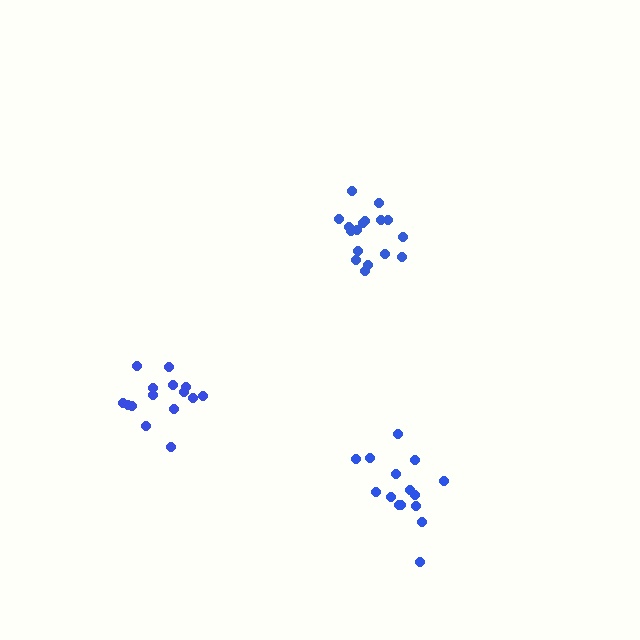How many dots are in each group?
Group 1: 15 dots, Group 2: 17 dots, Group 3: 15 dots (47 total).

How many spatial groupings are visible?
There are 3 spatial groupings.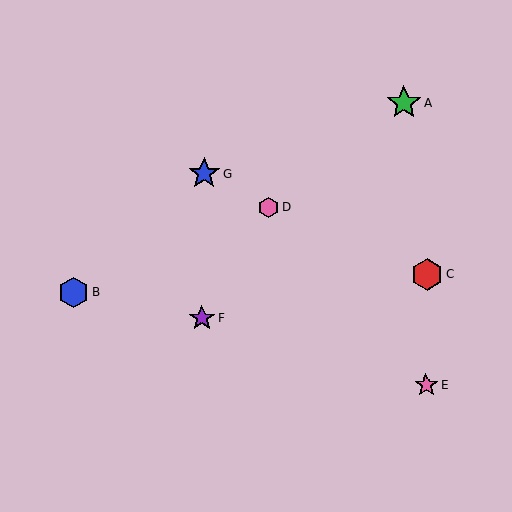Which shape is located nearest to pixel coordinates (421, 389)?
The pink star (labeled E) at (426, 385) is nearest to that location.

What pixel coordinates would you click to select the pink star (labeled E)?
Click at (426, 385) to select the pink star E.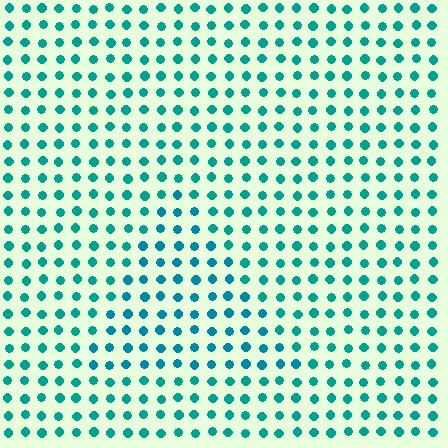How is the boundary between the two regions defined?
The boundary is defined purely by a slight shift in hue (about 18 degrees). Spacing, size, and orientation are identical on both sides.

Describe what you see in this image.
The image is filled with small teal elements in a uniform arrangement. A triangle-shaped region is visible where the elements are tinted to a slightly different hue, forming a subtle color boundary.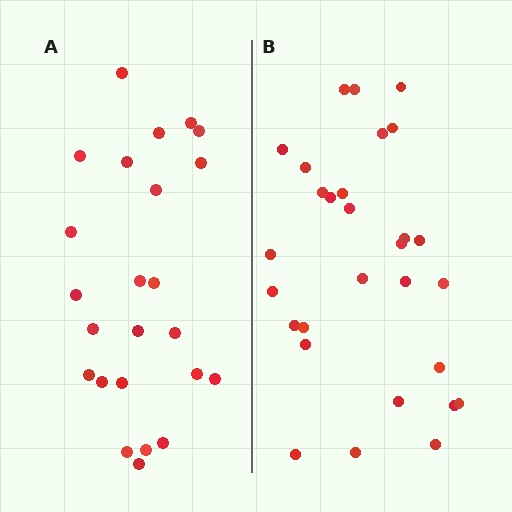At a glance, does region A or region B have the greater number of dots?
Region B (the right region) has more dots.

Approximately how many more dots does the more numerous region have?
Region B has about 5 more dots than region A.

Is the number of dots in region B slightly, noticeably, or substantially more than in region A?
Region B has only slightly more — the two regions are fairly close. The ratio is roughly 1.2 to 1.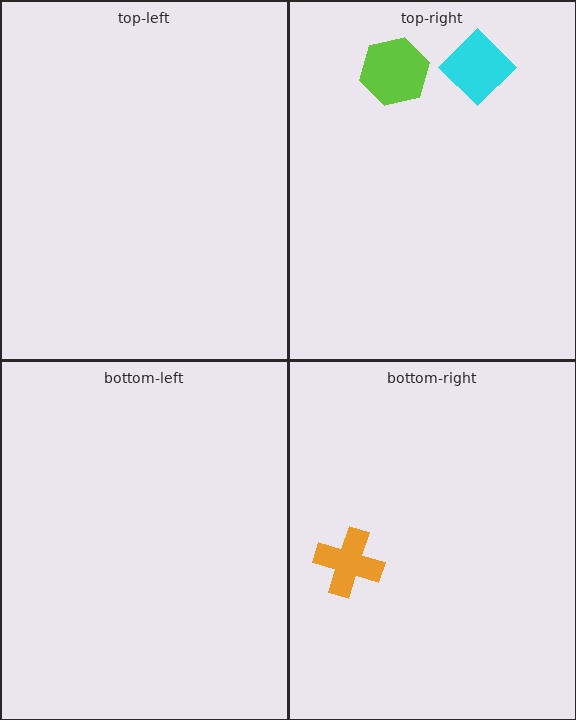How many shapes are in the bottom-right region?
1.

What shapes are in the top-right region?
The cyan diamond, the lime hexagon.